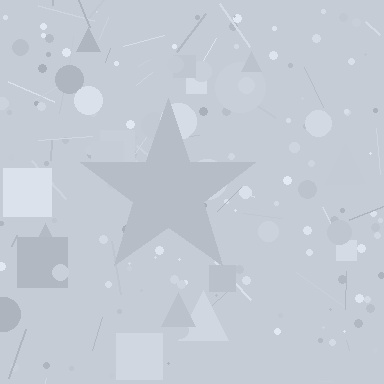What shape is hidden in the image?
A star is hidden in the image.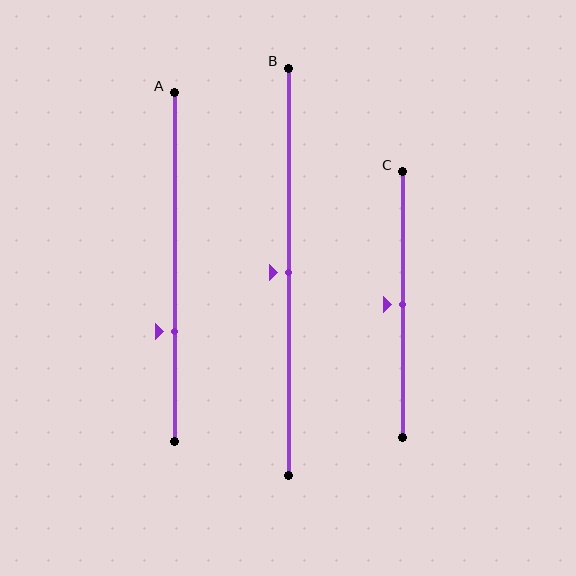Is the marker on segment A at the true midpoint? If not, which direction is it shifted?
No, the marker on segment A is shifted downward by about 18% of the segment length.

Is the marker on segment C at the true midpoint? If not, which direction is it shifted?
Yes, the marker on segment C is at the true midpoint.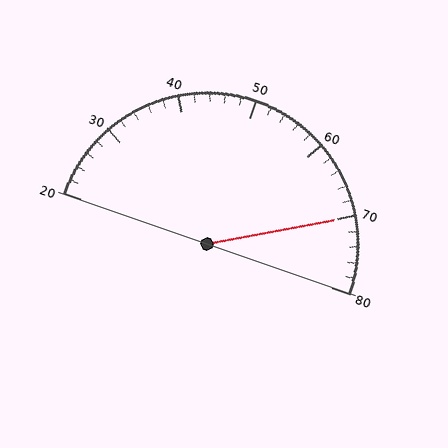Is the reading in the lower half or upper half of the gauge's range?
The reading is in the upper half of the range (20 to 80).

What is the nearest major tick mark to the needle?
The nearest major tick mark is 70.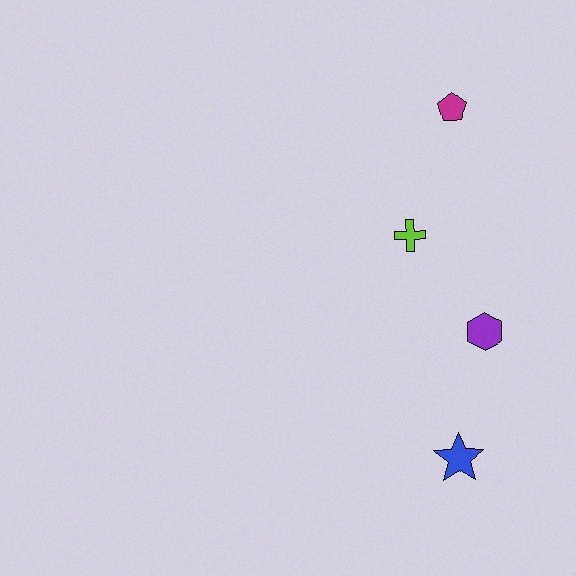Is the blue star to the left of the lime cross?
No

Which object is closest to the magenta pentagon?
The lime cross is closest to the magenta pentagon.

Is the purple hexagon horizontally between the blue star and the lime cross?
No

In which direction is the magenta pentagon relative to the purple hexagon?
The magenta pentagon is above the purple hexagon.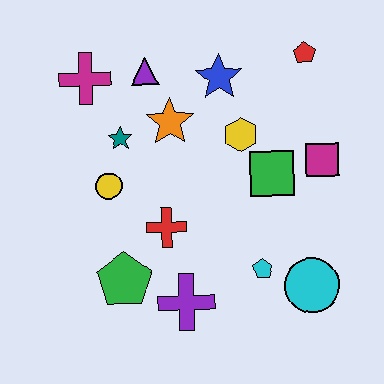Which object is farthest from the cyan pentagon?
The magenta cross is farthest from the cyan pentagon.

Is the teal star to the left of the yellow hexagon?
Yes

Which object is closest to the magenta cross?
The purple triangle is closest to the magenta cross.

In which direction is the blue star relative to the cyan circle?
The blue star is above the cyan circle.